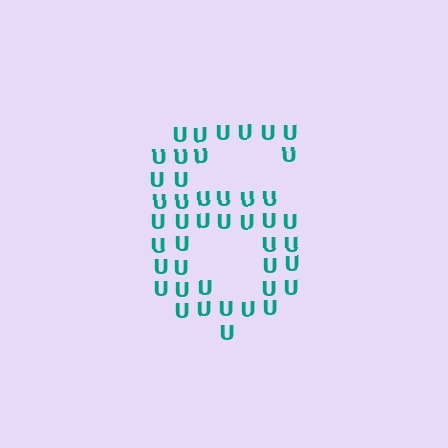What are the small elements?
The small elements are letter U's.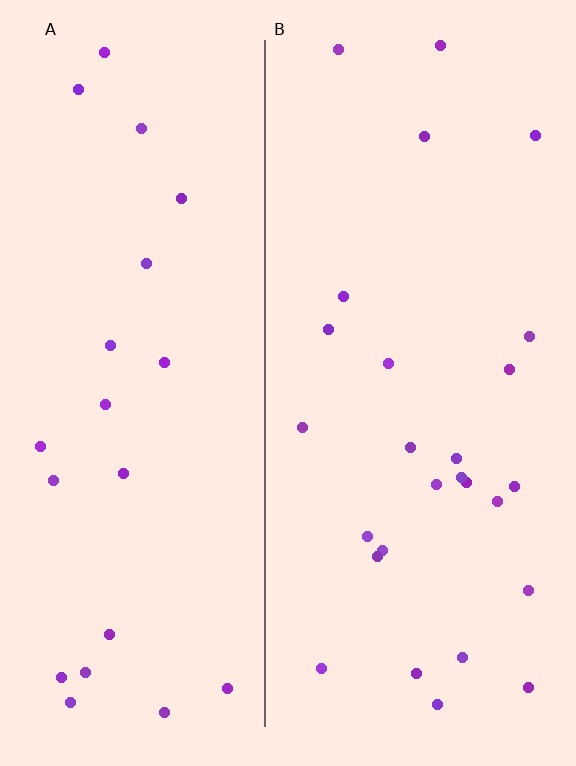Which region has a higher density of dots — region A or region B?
B (the right).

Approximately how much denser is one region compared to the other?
Approximately 1.3× — region B over region A.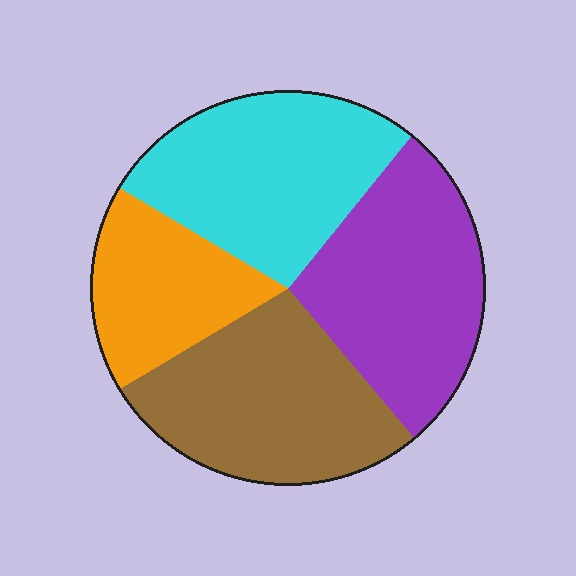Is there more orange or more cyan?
Cyan.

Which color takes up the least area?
Orange, at roughly 15%.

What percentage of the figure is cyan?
Cyan takes up about one quarter (1/4) of the figure.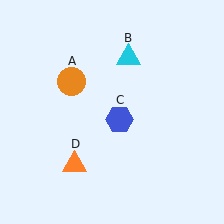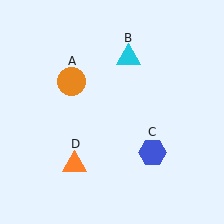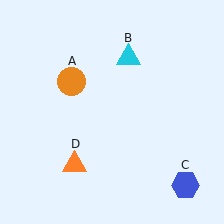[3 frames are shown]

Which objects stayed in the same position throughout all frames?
Orange circle (object A) and cyan triangle (object B) and orange triangle (object D) remained stationary.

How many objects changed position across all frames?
1 object changed position: blue hexagon (object C).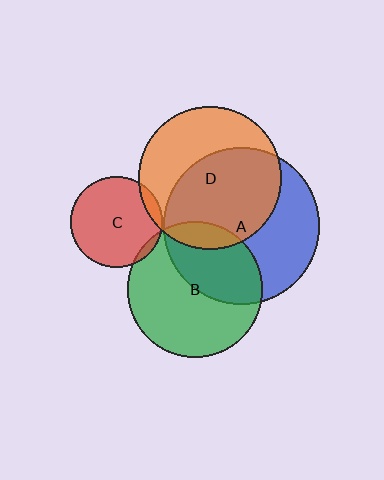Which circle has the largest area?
Circle A (blue).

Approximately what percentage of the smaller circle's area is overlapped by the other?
Approximately 5%.